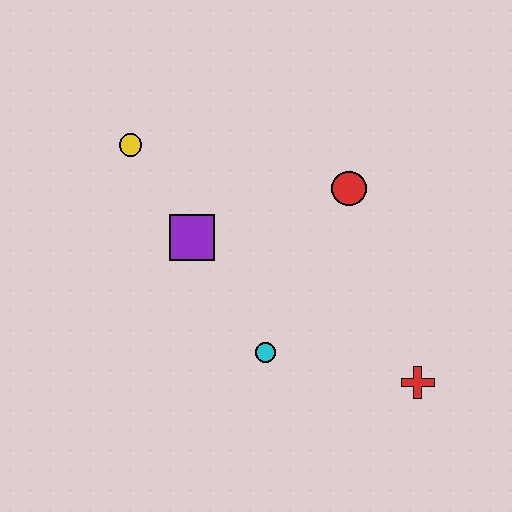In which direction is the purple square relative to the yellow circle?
The purple square is below the yellow circle.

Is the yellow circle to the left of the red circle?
Yes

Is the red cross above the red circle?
No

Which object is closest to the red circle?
The purple square is closest to the red circle.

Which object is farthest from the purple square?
The red cross is farthest from the purple square.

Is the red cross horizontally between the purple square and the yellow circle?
No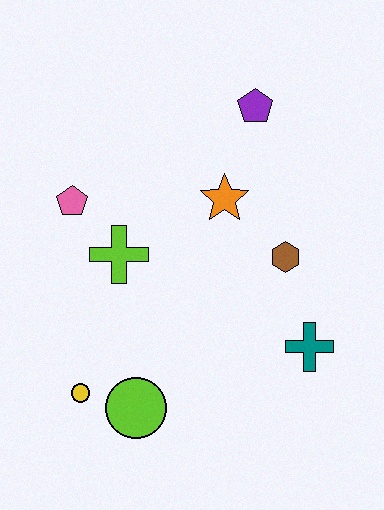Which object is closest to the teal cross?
The brown hexagon is closest to the teal cross.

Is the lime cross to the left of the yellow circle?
No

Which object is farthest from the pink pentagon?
The teal cross is farthest from the pink pentagon.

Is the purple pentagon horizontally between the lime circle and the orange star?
No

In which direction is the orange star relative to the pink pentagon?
The orange star is to the right of the pink pentagon.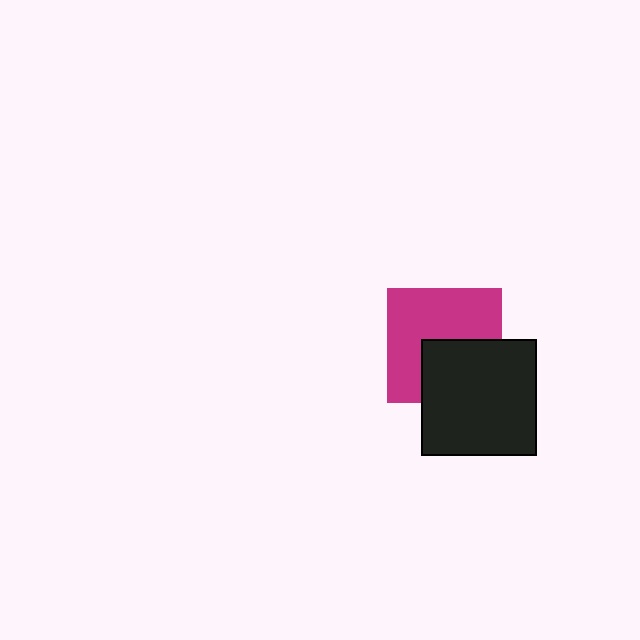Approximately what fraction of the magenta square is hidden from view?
Roughly 39% of the magenta square is hidden behind the black square.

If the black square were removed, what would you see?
You would see the complete magenta square.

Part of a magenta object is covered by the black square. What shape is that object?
It is a square.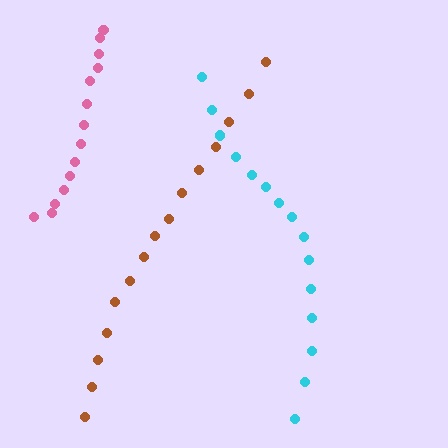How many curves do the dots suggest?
There are 3 distinct paths.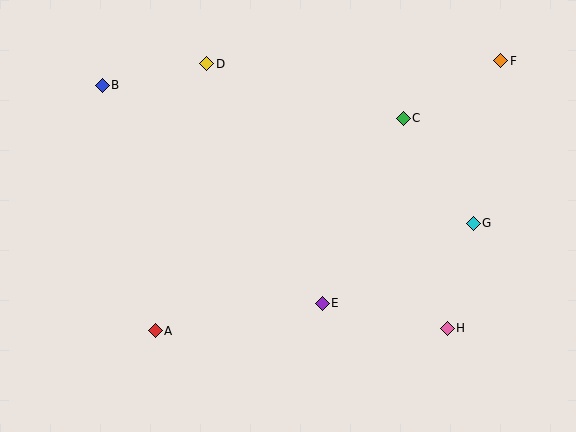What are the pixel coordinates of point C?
Point C is at (403, 118).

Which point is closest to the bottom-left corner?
Point A is closest to the bottom-left corner.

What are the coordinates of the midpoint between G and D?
The midpoint between G and D is at (340, 143).